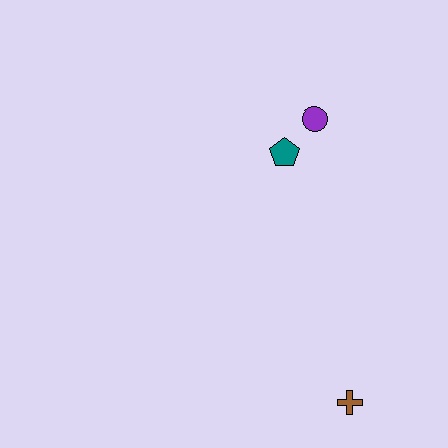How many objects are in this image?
There are 3 objects.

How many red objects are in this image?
There are no red objects.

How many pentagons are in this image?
There is 1 pentagon.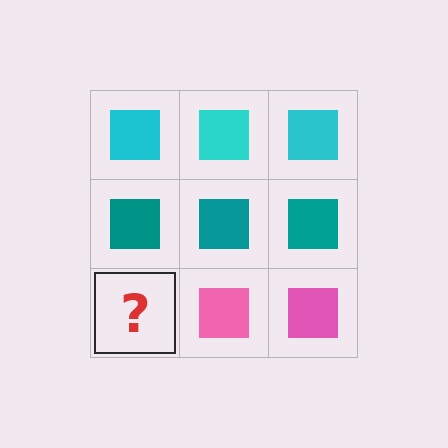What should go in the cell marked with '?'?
The missing cell should contain a pink square.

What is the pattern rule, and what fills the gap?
The rule is that each row has a consistent color. The gap should be filled with a pink square.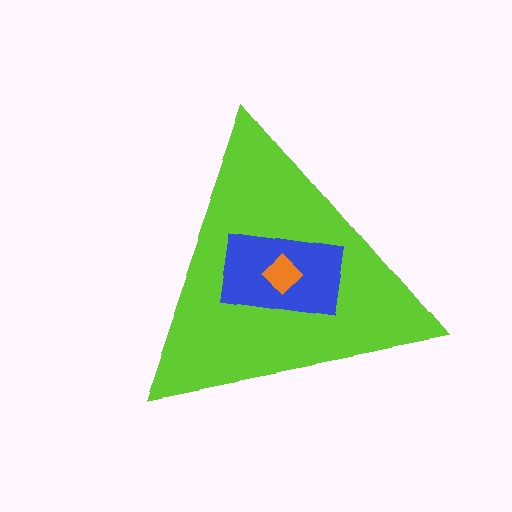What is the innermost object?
The orange diamond.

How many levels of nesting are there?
3.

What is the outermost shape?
The lime triangle.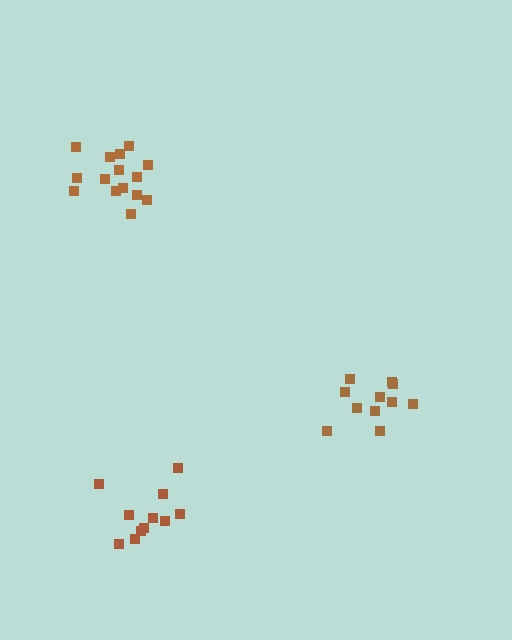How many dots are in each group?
Group 1: 15 dots, Group 2: 11 dots, Group 3: 11 dots (37 total).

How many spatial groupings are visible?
There are 3 spatial groupings.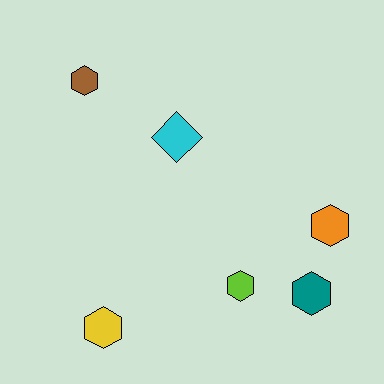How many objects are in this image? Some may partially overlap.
There are 6 objects.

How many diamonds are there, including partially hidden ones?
There is 1 diamond.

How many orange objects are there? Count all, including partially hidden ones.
There is 1 orange object.